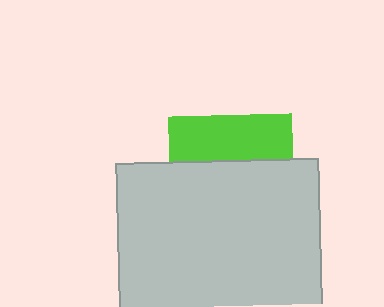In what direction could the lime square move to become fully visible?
The lime square could move up. That would shift it out from behind the light gray rectangle entirely.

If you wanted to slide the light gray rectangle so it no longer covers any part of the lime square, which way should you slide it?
Slide it down — that is the most direct way to separate the two shapes.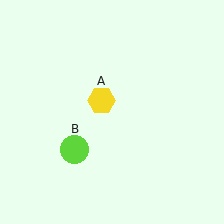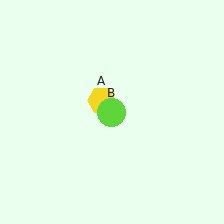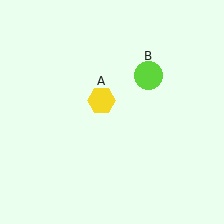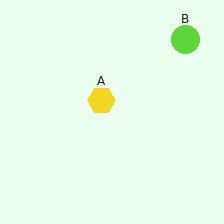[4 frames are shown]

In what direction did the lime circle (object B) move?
The lime circle (object B) moved up and to the right.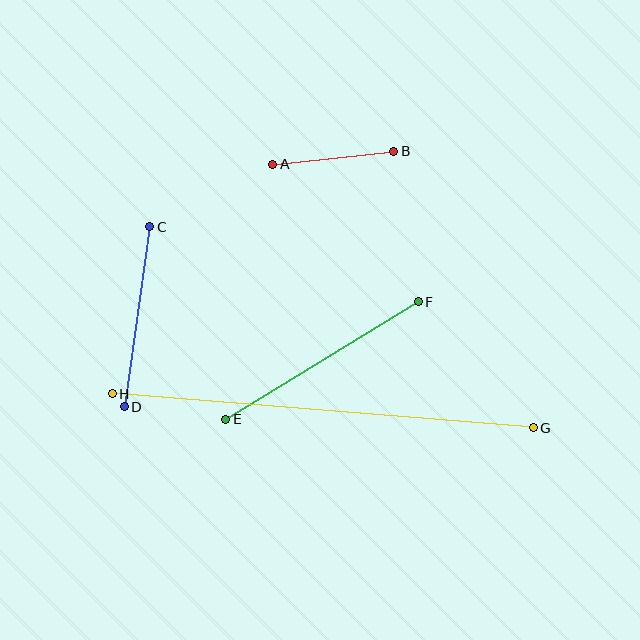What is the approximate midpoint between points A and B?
The midpoint is at approximately (333, 158) pixels.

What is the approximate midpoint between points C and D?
The midpoint is at approximately (137, 317) pixels.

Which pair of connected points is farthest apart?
Points G and H are farthest apart.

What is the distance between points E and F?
The distance is approximately 225 pixels.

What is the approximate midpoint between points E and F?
The midpoint is at approximately (322, 360) pixels.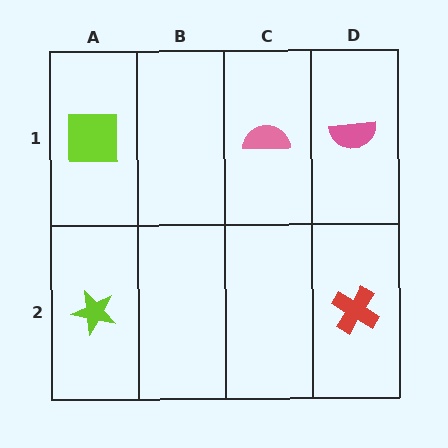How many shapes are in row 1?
3 shapes.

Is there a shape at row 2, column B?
No, that cell is empty.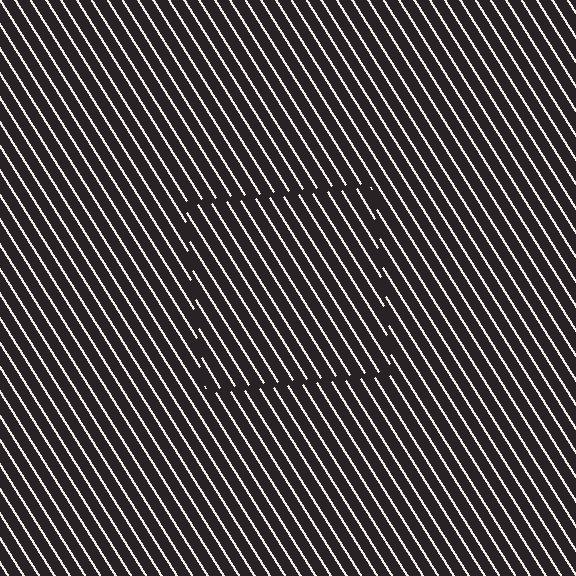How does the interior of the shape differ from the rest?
The interior of the shape contains the same grating, shifted by half a period — the contour is defined by the phase discontinuity where line-ends from the inner and outer gratings abut.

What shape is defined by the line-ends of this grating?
An illusory square. The interior of the shape contains the same grating, shifted by half a period — the contour is defined by the phase discontinuity where line-ends from the inner and outer gratings abut.